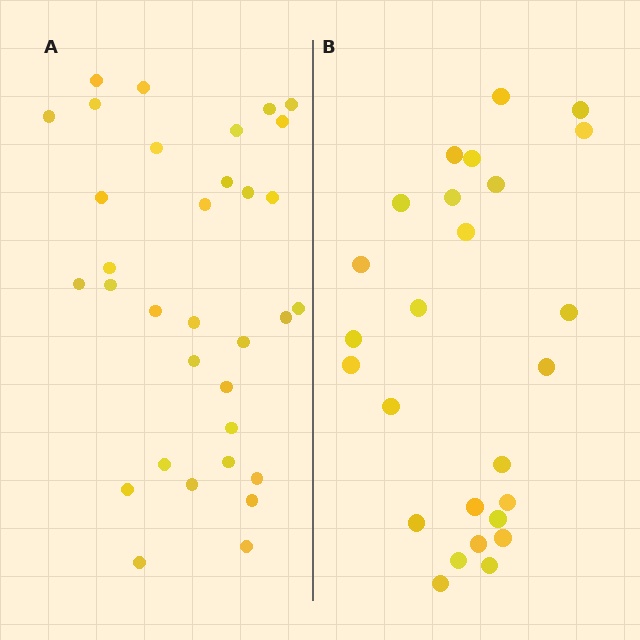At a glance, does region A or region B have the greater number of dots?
Region A (the left region) has more dots.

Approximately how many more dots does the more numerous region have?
Region A has roughly 8 or so more dots than region B.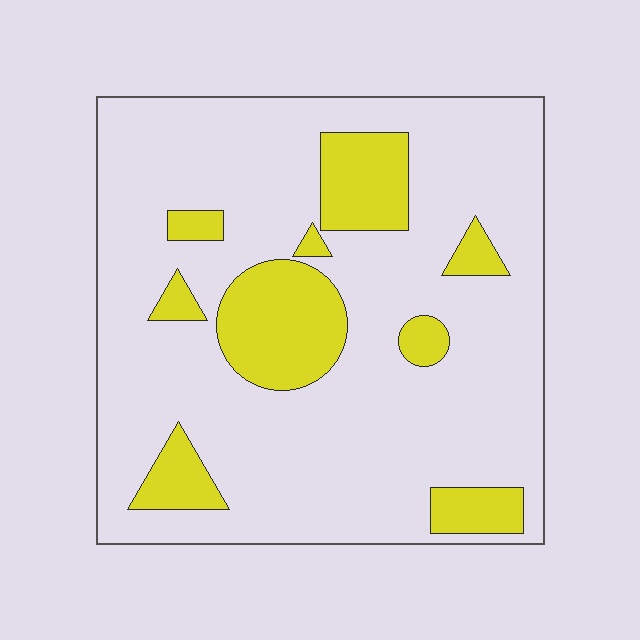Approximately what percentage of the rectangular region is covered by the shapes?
Approximately 20%.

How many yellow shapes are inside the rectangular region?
9.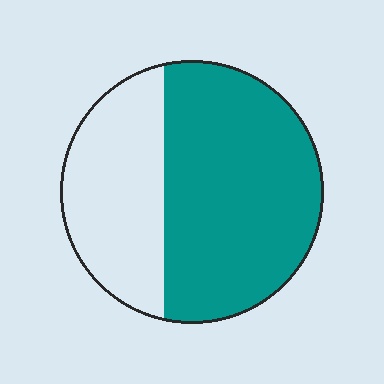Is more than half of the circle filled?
Yes.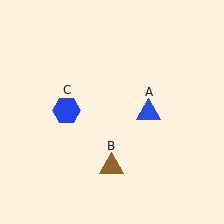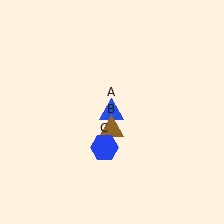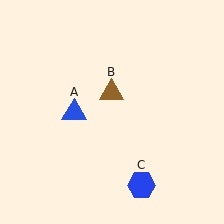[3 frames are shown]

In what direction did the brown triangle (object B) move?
The brown triangle (object B) moved up.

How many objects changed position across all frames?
3 objects changed position: blue triangle (object A), brown triangle (object B), blue hexagon (object C).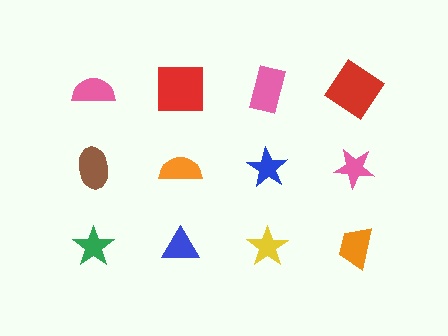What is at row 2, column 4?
A pink star.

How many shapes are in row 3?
4 shapes.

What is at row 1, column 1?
A pink semicircle.